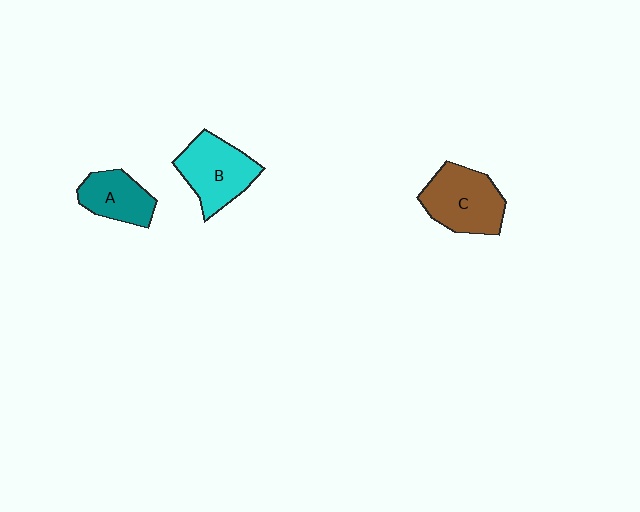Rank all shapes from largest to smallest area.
From largest to smallest: C (brown), B (cyan), A (teal).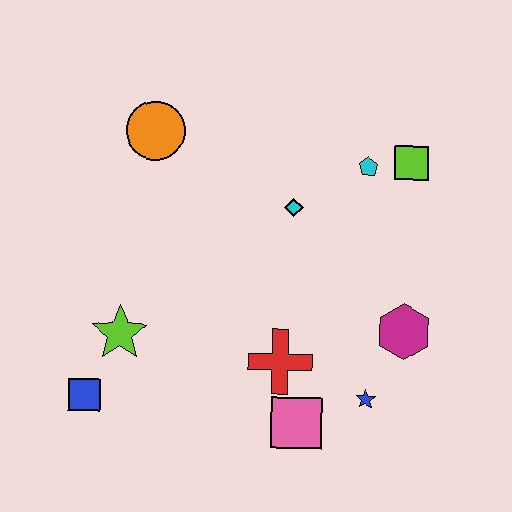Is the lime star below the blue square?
No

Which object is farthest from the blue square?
The lime square is farthest from the blue square.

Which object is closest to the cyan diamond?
The cyan pentagon is closest to the cyan diamond.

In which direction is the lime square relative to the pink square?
The lime square is above the pink square.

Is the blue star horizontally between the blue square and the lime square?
Yes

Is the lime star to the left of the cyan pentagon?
Yes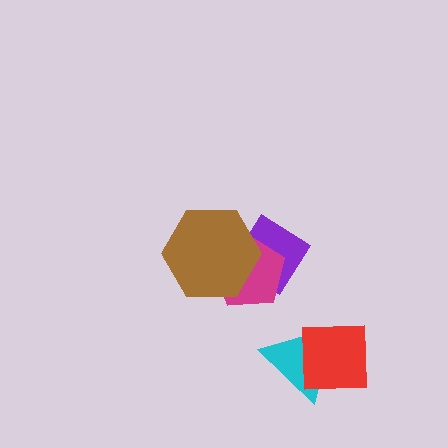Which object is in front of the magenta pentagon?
The brown hexagon is in front of the magenta pentagon.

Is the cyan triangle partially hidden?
Yes, it is partially covered by another shape.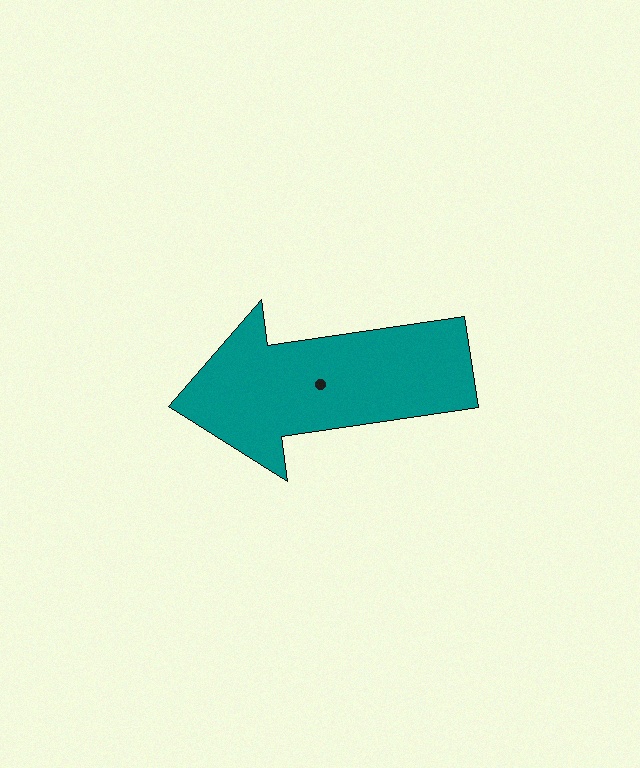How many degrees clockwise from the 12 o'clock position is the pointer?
Approximately 262 degrees.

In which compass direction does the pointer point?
West.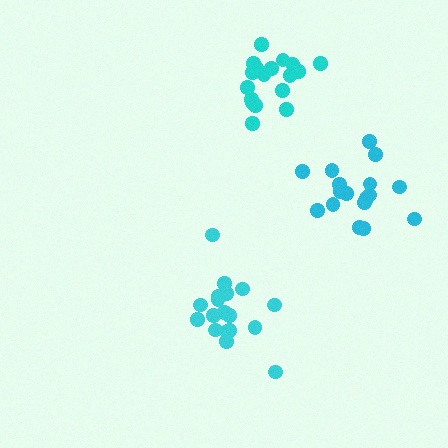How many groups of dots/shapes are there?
There are 3 groups.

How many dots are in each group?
Group 1: 18 dots, Group 2: 18 dots, Group 3: 17 dots (53 total).